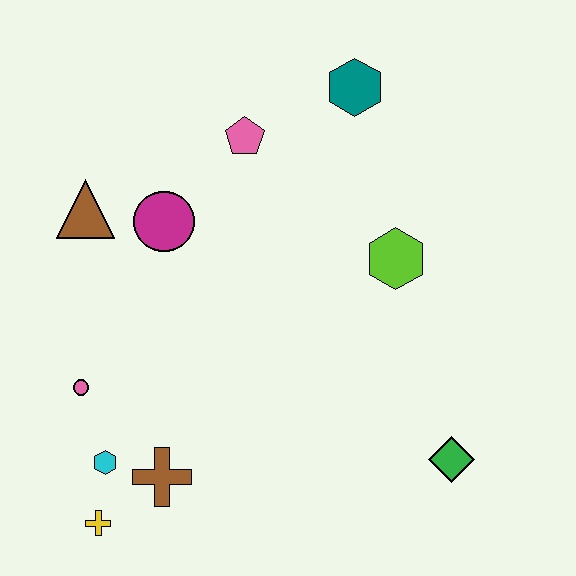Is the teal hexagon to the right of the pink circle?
Yes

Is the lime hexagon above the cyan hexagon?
Yes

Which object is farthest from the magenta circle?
The green diamond is farthest from the magenta circle.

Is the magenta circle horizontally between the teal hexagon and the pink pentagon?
No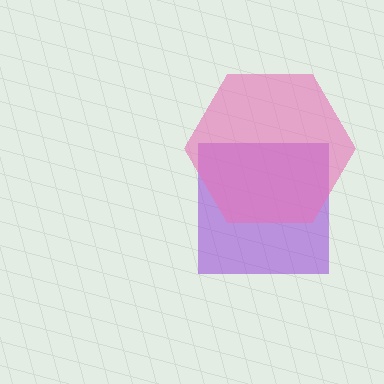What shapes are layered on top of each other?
The layered shapes are: a purple square, a pink hexagon.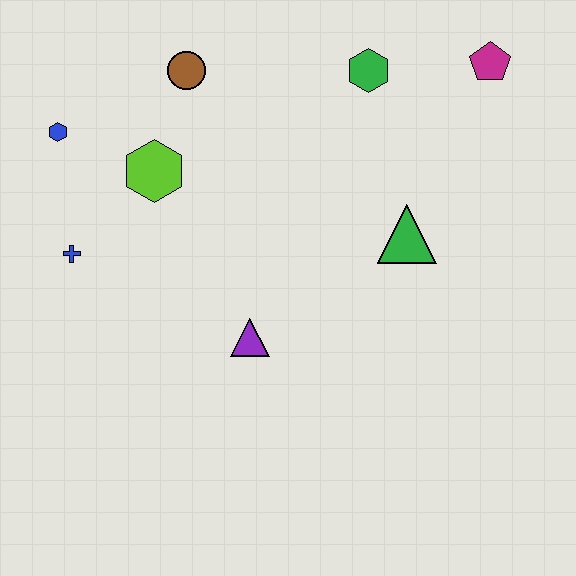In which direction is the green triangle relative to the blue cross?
The green triangle is to the right of the blue cross.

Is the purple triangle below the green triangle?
Yes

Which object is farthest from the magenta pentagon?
The blue cross is farthest from the magenta pentagon.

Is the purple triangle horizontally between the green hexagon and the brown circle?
Yes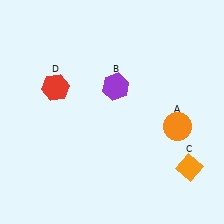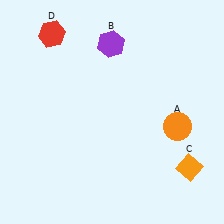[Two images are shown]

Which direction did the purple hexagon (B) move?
The purple hexagon (B) moved up.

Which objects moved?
The objects that moved are: the purple hexagon (B), the red hexagon (D).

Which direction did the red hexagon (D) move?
The red hexagon (D) moved up.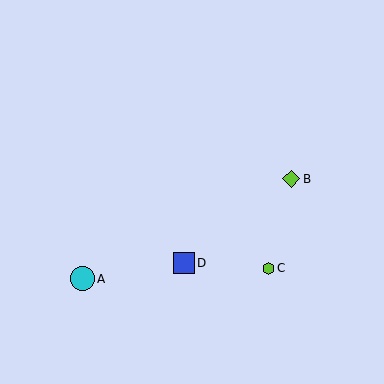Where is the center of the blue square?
The center of the blue square is at (184, 263).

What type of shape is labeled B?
Shape B is a lime diamond.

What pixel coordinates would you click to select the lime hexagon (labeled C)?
Click at (268, 268) to select the lime hexagon C.